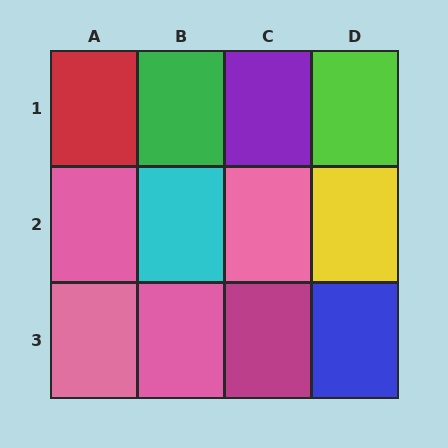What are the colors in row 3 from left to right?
Pink, pink, magenta, blue.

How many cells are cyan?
1 cell is cyan.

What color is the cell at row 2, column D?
Yellow.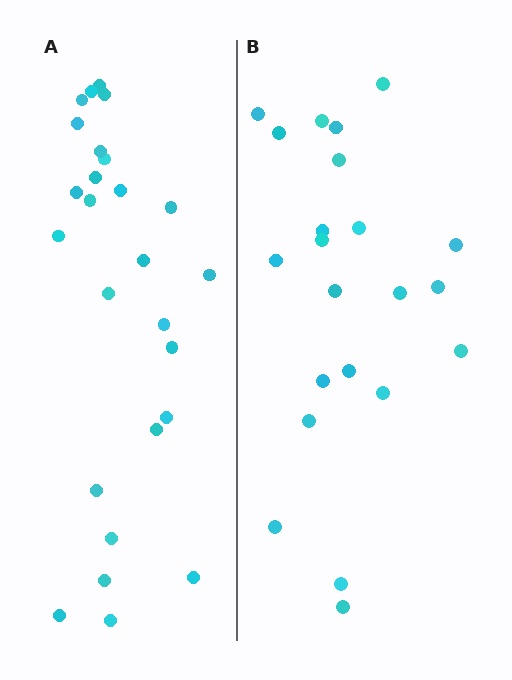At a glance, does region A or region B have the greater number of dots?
Region A (the left region) has more dots.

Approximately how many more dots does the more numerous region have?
Region A has about 4 more dots than region B.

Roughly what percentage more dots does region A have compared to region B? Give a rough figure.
About 20% more.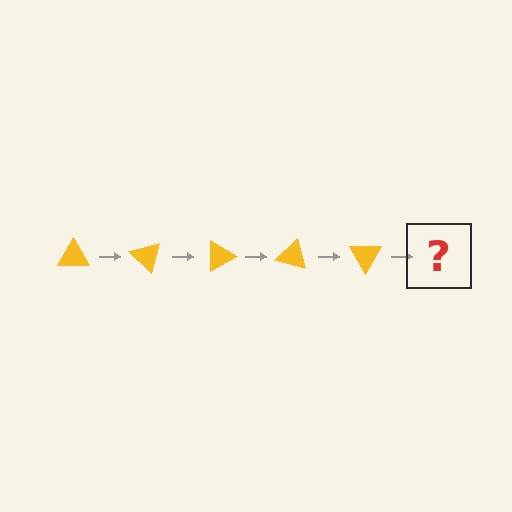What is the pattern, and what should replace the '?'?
The pattern is that the triangle rotates 45 degrees each step. The '?' should be a yellow triangle rotated 225 degrees.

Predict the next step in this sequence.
The next step is a yellow triangle rotated 225 degrees.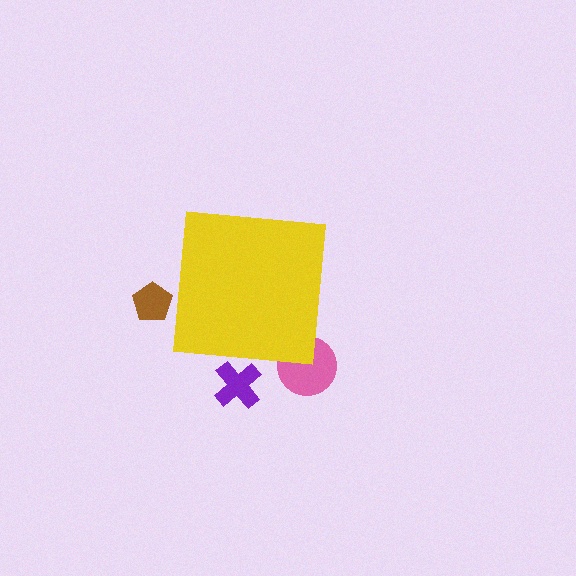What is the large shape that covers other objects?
A yellow square.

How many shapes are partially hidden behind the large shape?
3 shapes are partially hidden.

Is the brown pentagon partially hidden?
Yes, the brown pentagon is partially hidden behind the yellow square.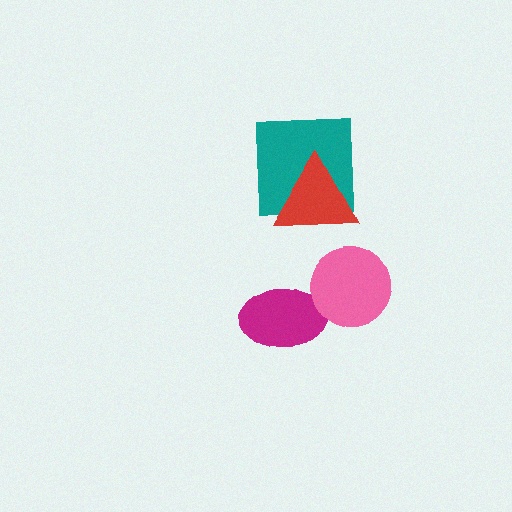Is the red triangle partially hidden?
No, no other shape covers it.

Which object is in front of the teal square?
The red triangle is in front of the teal square.